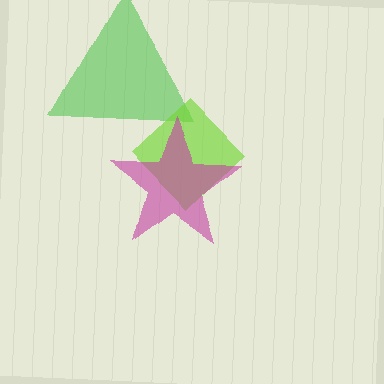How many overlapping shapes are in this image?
There are 3 overlapping shapes in the image.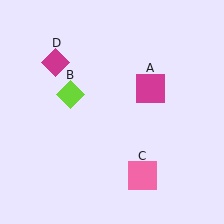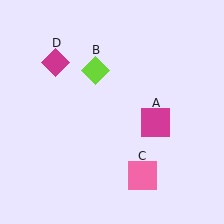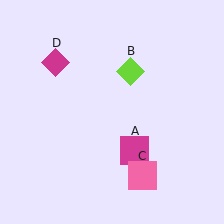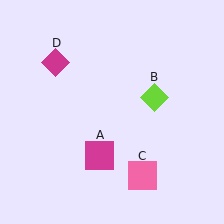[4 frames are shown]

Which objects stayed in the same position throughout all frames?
Pink square (object C) and magenta diamond (object D) remained stationary.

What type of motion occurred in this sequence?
The magenta square (object A), lime diamond (object B) rotated clockwise around the center of the scene.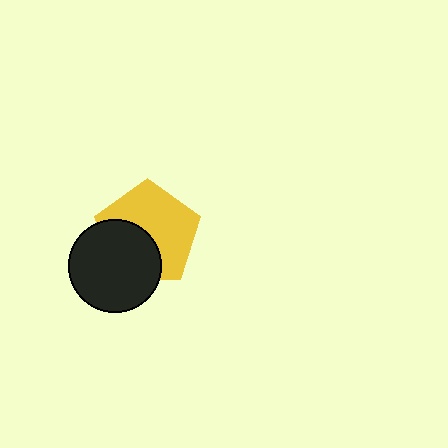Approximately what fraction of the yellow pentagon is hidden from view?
Roughly 39% of the yellow pentagon is hidden behind the black circle.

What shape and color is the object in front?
The object in front is a black circle.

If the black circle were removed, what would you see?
You would see the complete yellow pentagon.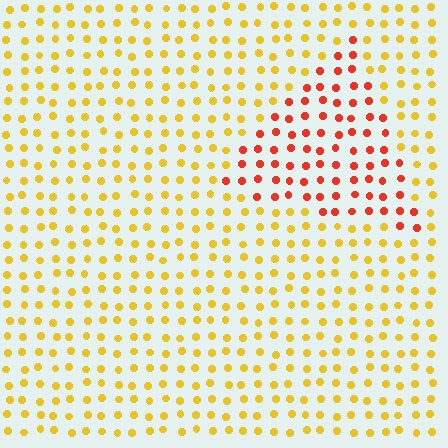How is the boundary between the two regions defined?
The boundary is defined purely by a slight shift in hue (about 45 degrees). Spacing, size, and orientation are identical on both sides.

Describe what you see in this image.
The image is filled with small yellow elements in a uniform arrangement. A triangle-shaped region is visible where the elements are tinted to a slightly different hue, forming a subtle color boundary.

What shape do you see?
I see a triangle.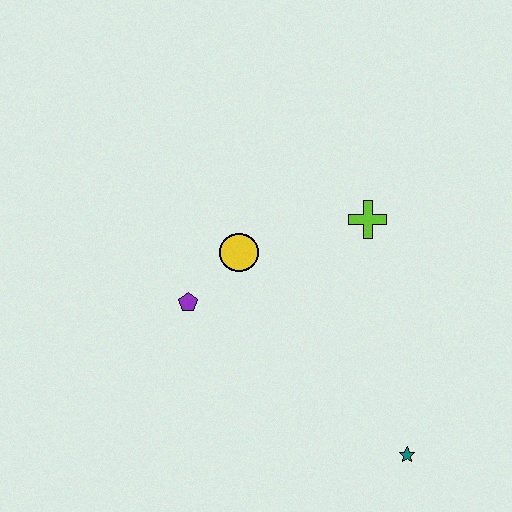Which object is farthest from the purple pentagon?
The teal star is farthest from the purple pentagon.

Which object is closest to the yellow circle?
The purple pentagon is closest to the yellow circle.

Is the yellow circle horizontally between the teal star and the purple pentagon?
Yes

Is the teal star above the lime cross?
No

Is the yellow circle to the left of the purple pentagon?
No